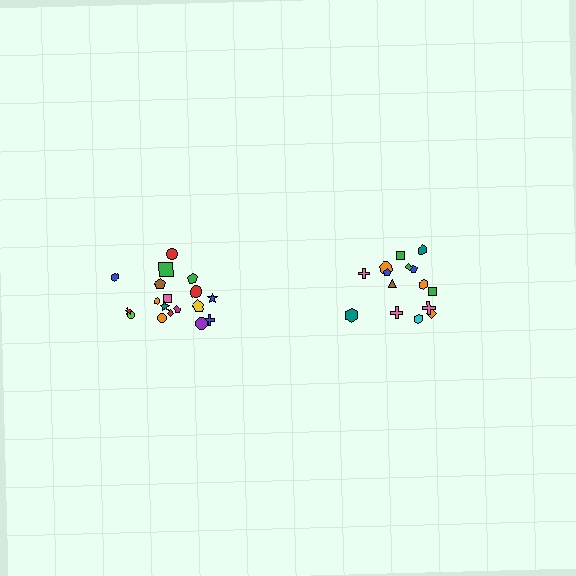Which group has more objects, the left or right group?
The left group.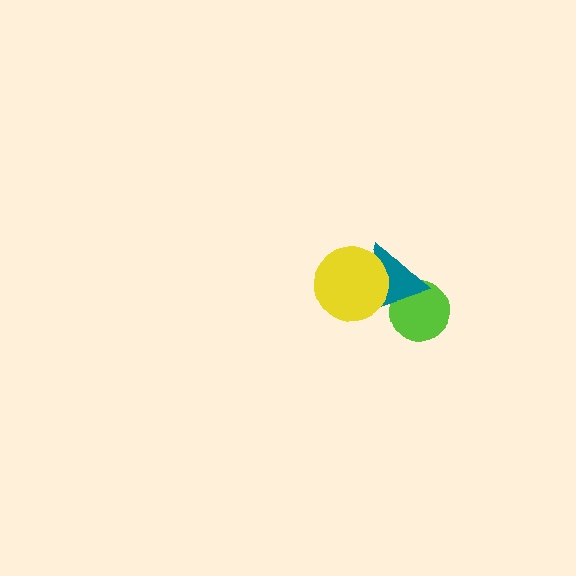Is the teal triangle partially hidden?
Yes, it is partially covered by another shape.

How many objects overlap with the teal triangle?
2 objects overlap with the teal triangle.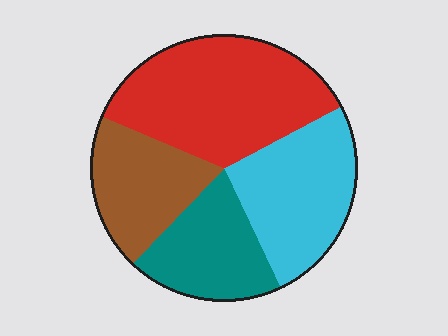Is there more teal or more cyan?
Cyan.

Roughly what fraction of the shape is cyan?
Cyan covers about 25% of the shape.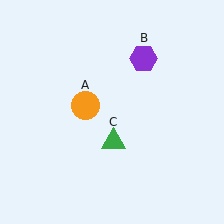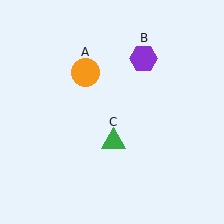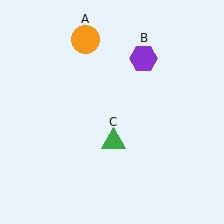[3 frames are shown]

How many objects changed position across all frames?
1 object changed position: orange circle (object A).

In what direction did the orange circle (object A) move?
The orange circle (object A) moved up.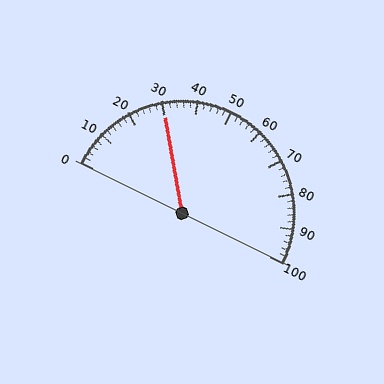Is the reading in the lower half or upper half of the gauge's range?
The reading is in the lower half of the range (0 to 100).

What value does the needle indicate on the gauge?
The needle indicates approximately 30.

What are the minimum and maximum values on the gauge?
The gauge ranges from 0 to 100.